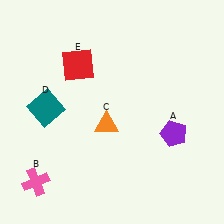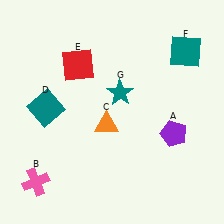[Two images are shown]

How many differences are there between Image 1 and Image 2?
There are 2 differences between the two images.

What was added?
A teal square (F), a teal star (G) were added in Image 2.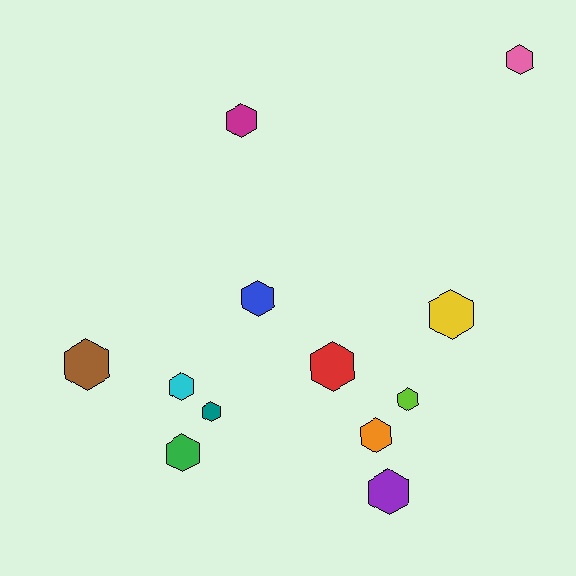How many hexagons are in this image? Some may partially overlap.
There are 12 hexagons.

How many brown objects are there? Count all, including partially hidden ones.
There is 1 brown object.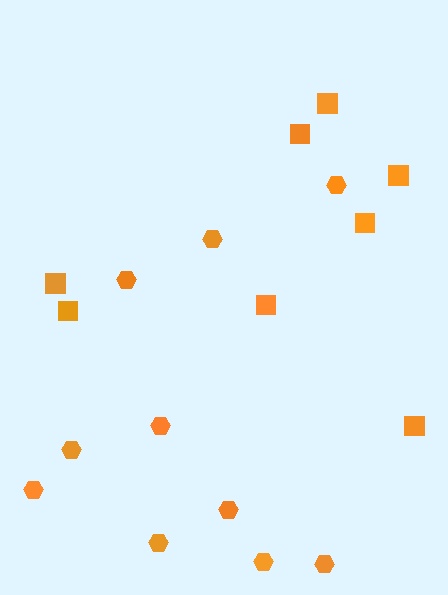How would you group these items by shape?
There are 2 groups: one group of squares (8) and one group of hexagons (10).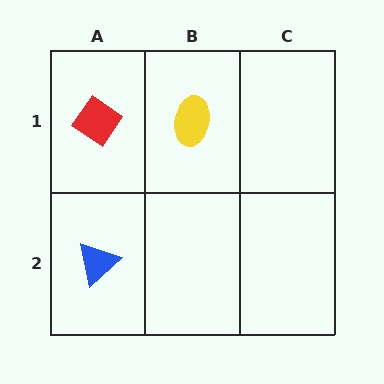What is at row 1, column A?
A red diamond.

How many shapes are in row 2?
1 shape.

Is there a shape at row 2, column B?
No, that cell is empty.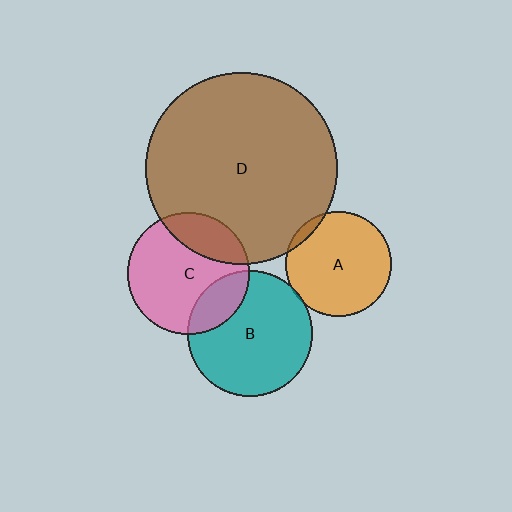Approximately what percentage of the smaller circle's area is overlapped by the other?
Approximately 5%.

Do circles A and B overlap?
Yes.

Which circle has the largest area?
Circle D (brown).